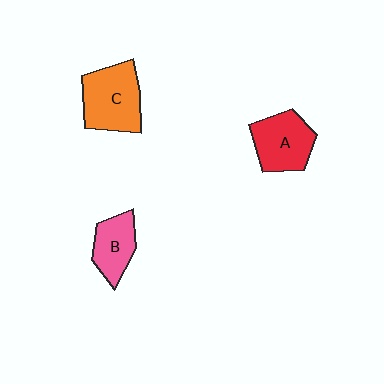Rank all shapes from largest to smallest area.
From largest to smallest: C (orange), A (red), B (pink).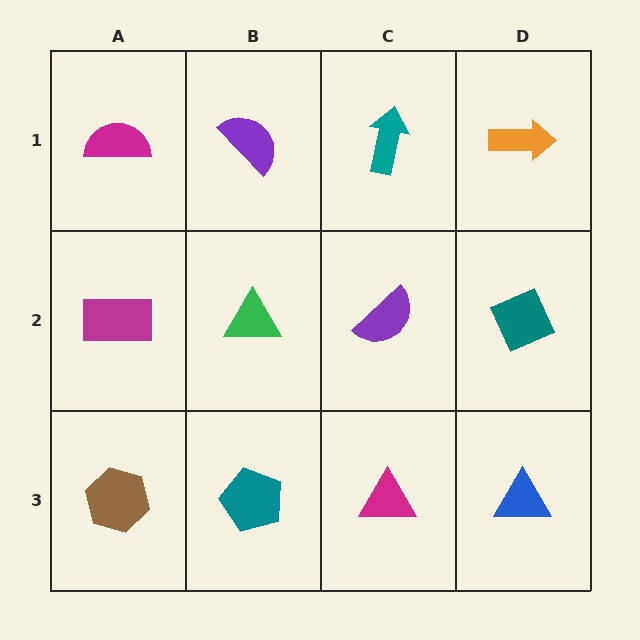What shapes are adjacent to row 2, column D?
An orange arrow (row 1, column D), a blue triangle (row 3, column D), a purple semicircle (row 2, column C).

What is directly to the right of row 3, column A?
A teal pentagon.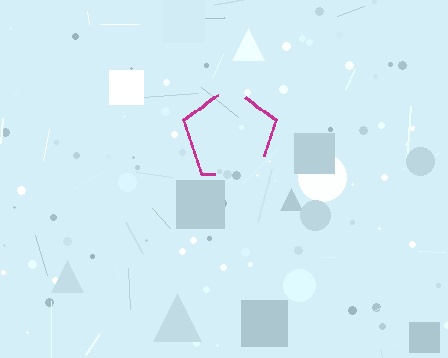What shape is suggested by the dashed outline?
The dashed outline suggests a pentagon.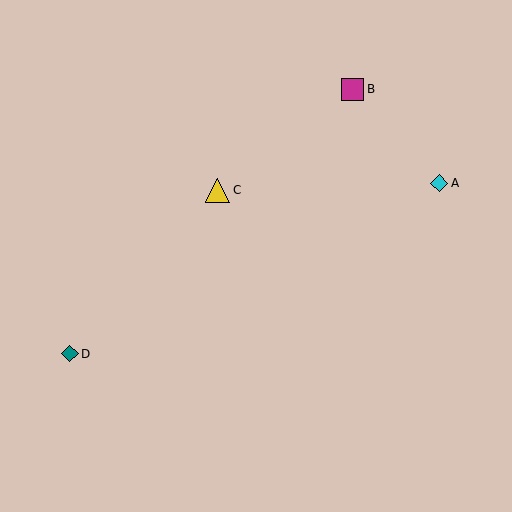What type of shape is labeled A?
Shape A is a cyan diamond.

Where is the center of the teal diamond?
The center of the teal diamond is at (70, 354).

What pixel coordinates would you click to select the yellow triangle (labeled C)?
Click at (218, 190) to select the yellow triangle C.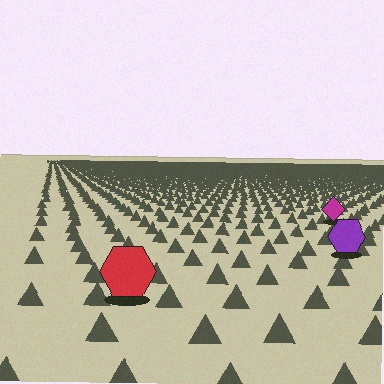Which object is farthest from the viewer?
The magenta diamond is farthest from the viewer. It appears smaller and the ground texture around it is denser.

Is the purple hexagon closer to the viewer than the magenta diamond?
Yes. The purple hexagon is closer — you can tell from the texture gradient: the ground texture is coarser near it.